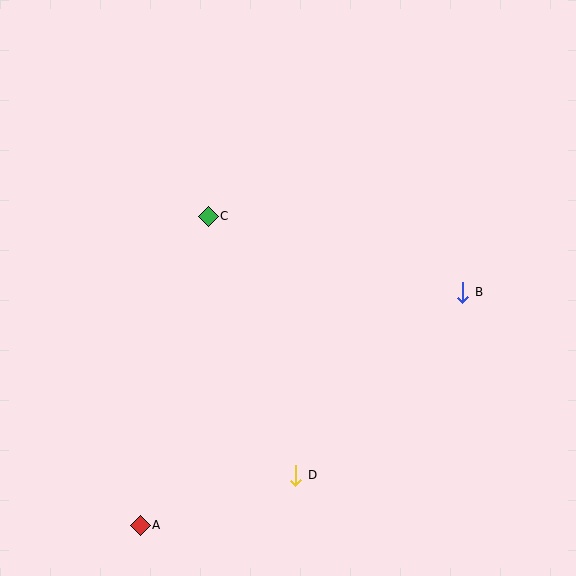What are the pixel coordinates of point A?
Point A is at (140, 525).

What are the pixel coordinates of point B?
Point B is at (463, 292).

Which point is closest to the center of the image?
Point C at (208, 216) is closest to the center.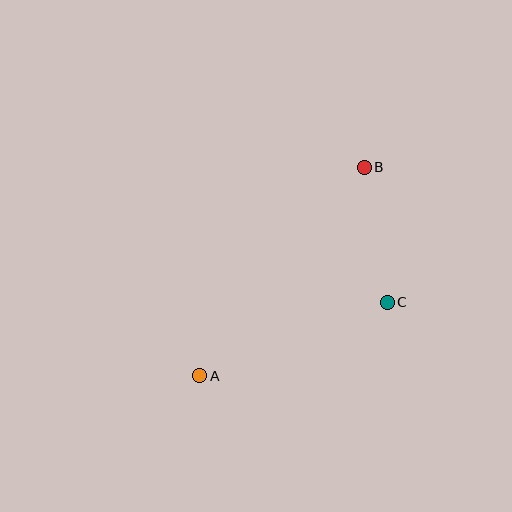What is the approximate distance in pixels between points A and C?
The distance between A and C is approximately 201 pixels.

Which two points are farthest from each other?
Points A and B are farthest from each other.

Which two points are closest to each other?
Points B and C are closest to each other.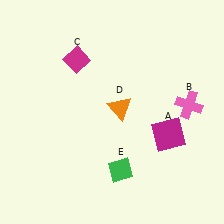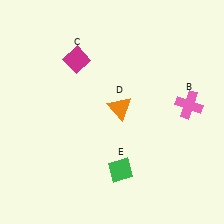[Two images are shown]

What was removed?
The magenta square (A) was removed in Image 2.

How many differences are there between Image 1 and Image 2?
There is 1 difference between the two images.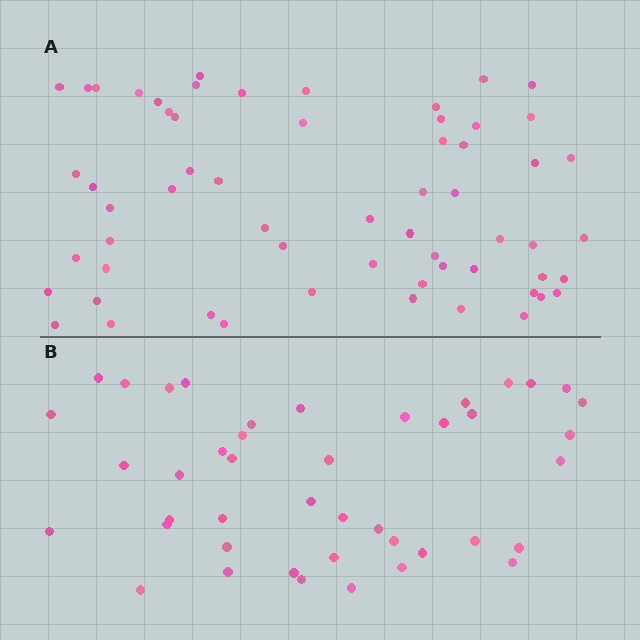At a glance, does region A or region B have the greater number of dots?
Region A (the top region) has more dots.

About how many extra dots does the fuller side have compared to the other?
Region A has approximately 15 more dots than region B.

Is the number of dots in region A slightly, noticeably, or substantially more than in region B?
Region A has noticeably more, but not dramatically so. The ratio is roughly 1.4 to 1.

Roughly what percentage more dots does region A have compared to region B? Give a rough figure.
About 40% more.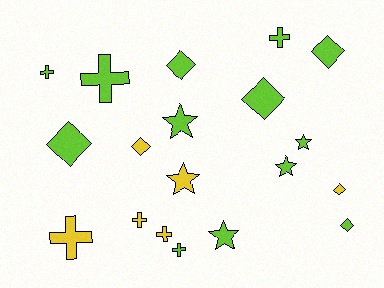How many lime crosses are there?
There are 4 lime crosses.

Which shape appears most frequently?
Cross, with 7 objects.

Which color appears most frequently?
Lime, with 13 objects.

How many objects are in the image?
There are 19 objects.